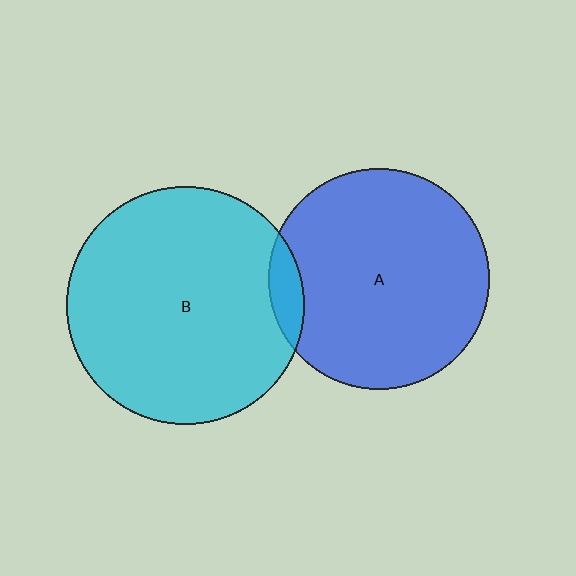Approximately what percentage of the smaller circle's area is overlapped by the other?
Approximately 5%.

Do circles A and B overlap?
Yes.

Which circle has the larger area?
Circle B (cyan).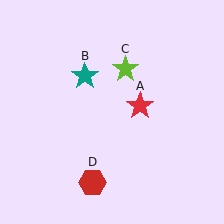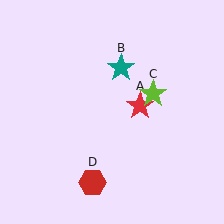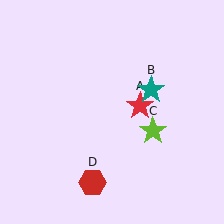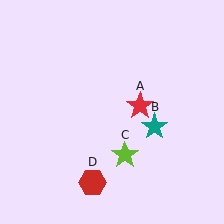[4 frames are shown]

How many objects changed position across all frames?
2 objects changed position: teal star (object B), lime star (object C).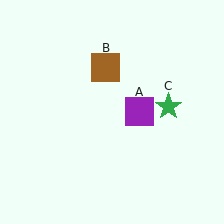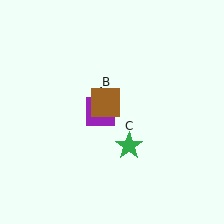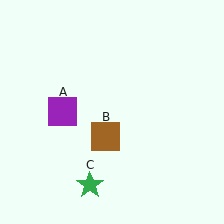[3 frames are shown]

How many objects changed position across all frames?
3 objects changed position: purple square (object A), brown square (object B), green star (object C).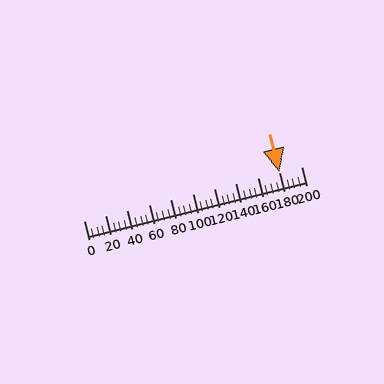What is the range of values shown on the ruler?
The ruler shows values from 0 to 200.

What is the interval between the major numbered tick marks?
The major tick marks are spaced 20 units apart.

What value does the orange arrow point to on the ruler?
The orange arrow points to approximately 180.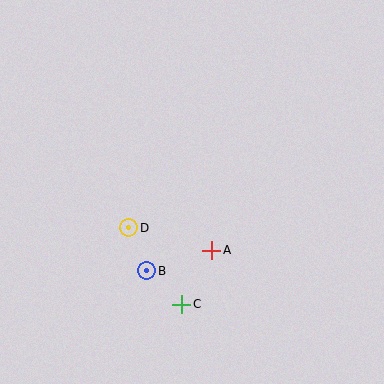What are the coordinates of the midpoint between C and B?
The midpoint between C and B is at (164, 287).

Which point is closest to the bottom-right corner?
Point C is closest to the bottom-right corner.